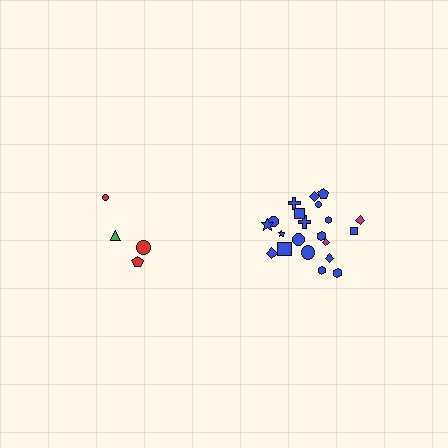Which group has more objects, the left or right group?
The right group.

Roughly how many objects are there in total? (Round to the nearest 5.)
Roughly 25 objects in total.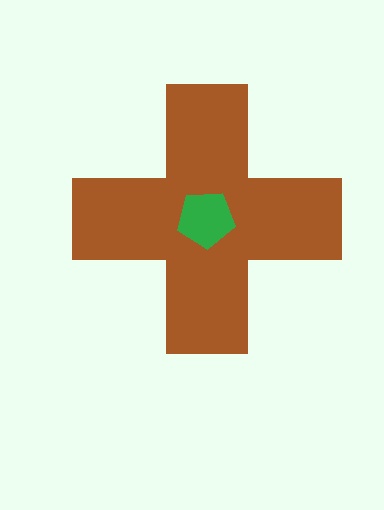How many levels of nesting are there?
2.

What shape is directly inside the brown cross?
The green pentagon.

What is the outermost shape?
The brown cross.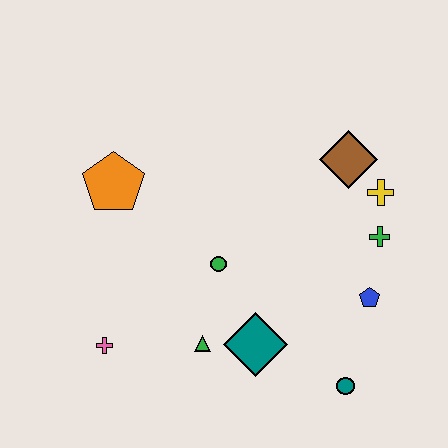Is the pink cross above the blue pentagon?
No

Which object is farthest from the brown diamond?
The pink cross is farthest from the brown diamond.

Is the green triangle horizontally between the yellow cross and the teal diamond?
No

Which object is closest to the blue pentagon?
The green cross is closest to the blue pentagon.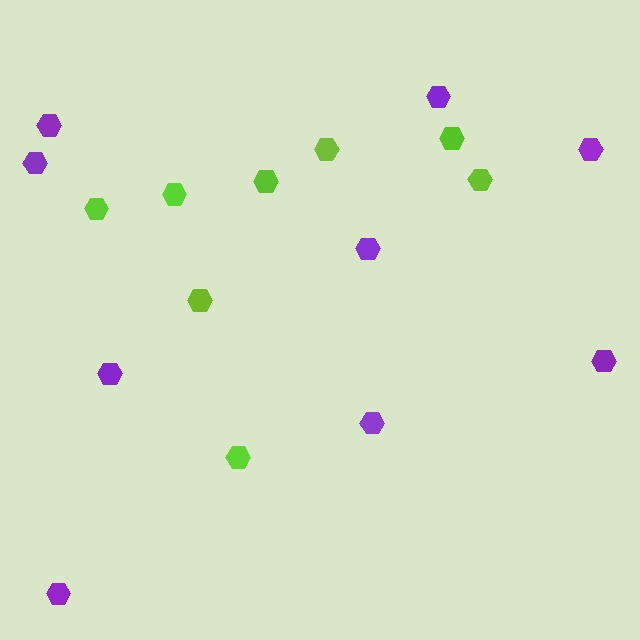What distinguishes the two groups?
There are 2 groups: one group of purple hexagons (9) and one group of lime hexagons (8).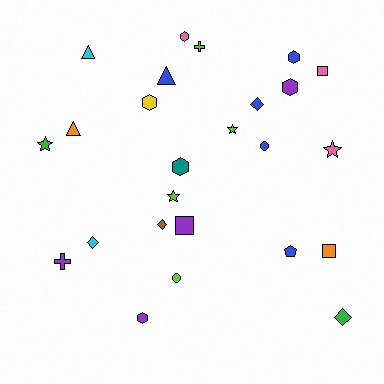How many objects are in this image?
There are 25 objects.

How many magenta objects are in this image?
There are no magenta objects.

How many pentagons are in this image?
There is 1 pentagon.